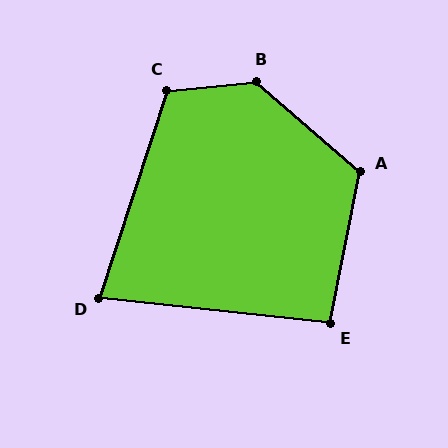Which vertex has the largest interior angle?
B, at approximately 134 degrees.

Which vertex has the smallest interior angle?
D, at approximately 78 degrees.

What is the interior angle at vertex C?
Approximately 113 degrees (obtuse).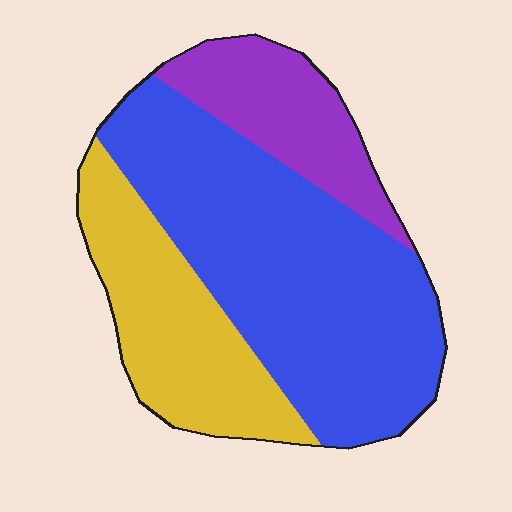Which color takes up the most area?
Blue, at roughly 55%.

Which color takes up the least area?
Purple, at roughly 20%.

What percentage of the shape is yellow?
Yellow takes up about one quarter (1/4) of the shape.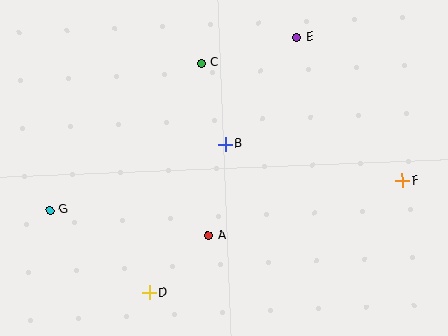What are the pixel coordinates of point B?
Point B is at (225, 144).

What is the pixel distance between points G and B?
The distance between G and B is 188 pixels.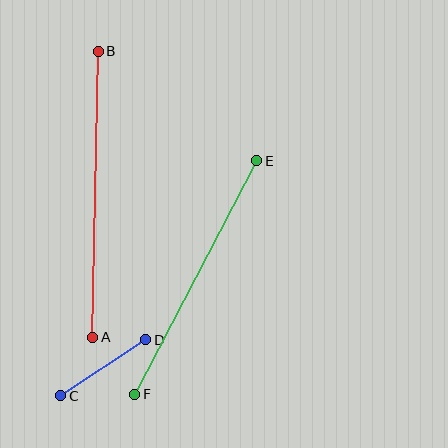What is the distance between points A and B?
The distance is approximately 286 pixels.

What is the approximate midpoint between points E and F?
The midpoint is at approximately (196, 277) pixels.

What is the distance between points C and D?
The distance is approximately 101 pixels.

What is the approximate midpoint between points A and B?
The midpoint is at approximately (95, 194) pixels.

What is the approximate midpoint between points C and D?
The midpoint is at approximately (103, 368) pixels.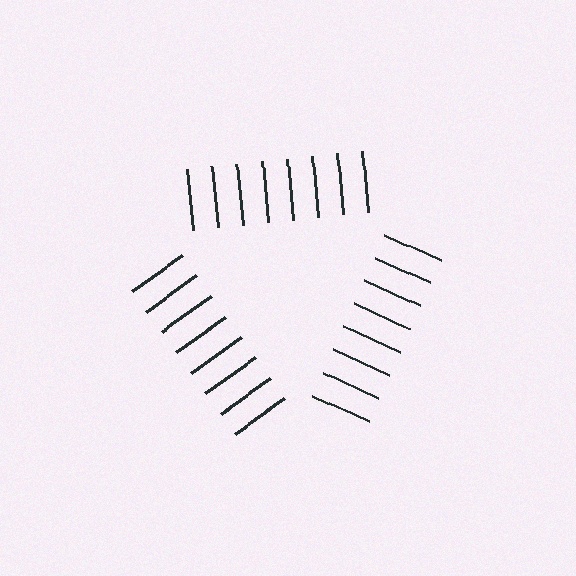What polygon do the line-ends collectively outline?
An illusory triangle — the line segments terminate on its edges but no continuous stroke is drawn.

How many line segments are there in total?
24 — 8 along each of the 3 edges.